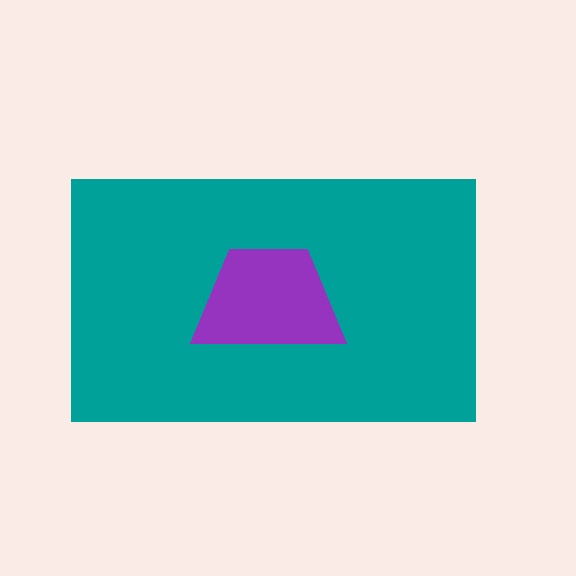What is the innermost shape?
The purple trapezoid.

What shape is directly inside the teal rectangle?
The purple trapezoid.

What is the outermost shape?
The teal rectangle.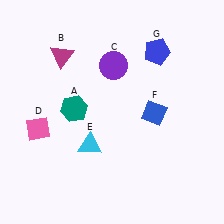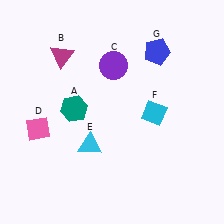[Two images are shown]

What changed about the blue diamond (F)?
In Image 1, F is blue. In Image 2, it changed to cyan.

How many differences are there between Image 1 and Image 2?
There is 1 difference between the two images.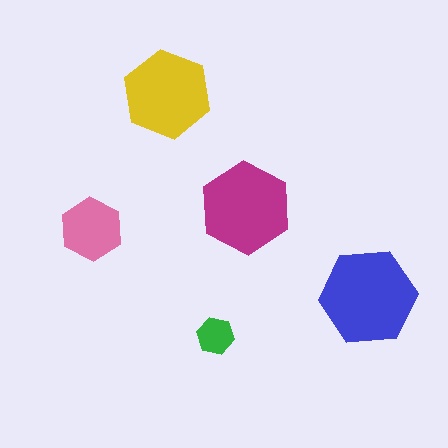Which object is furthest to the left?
The pink hexagon is leftmost.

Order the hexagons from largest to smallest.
the blue one, the magenta one, the yellow one, the pink one, the green one.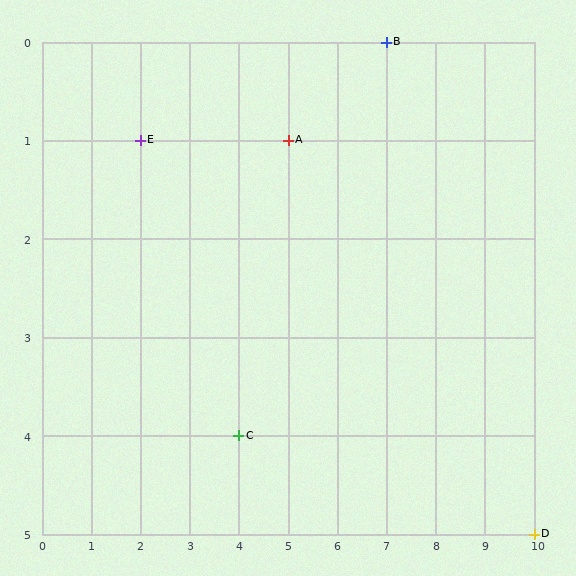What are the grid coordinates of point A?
Point A is at grid coordinates (5, 1).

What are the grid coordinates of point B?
Point B is at grid coordinates (7, 0).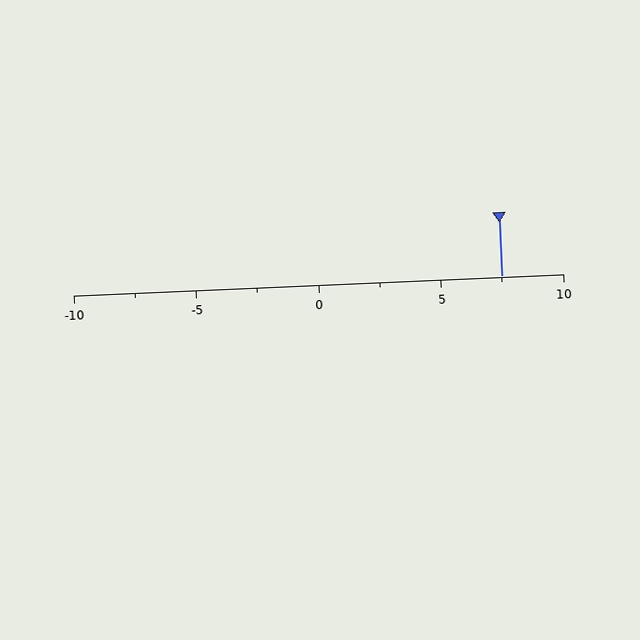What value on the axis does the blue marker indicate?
The marker indicates approximately 7.5.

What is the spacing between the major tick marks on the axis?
The major ticks are spaced 5 apart.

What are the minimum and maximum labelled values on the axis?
The axis runs from -10 to 10.